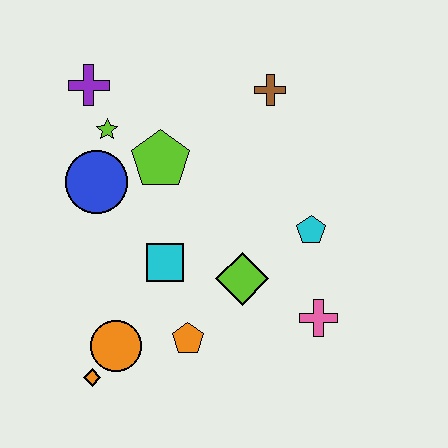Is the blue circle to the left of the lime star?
Yes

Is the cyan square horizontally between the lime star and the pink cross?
Yes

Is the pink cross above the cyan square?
No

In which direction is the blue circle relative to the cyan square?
The blue circle is above the cyan square.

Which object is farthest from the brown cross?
The orange diamond is farthest from the brown cross.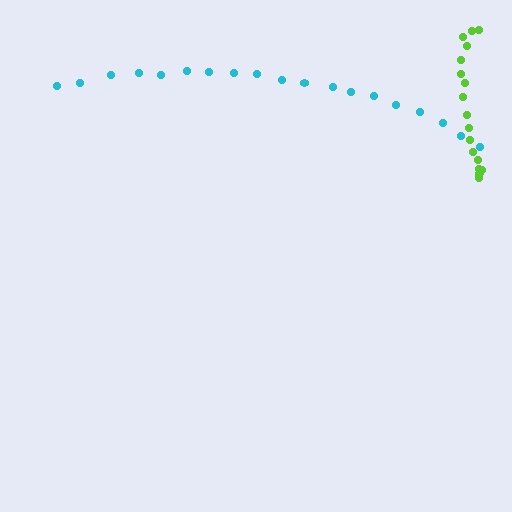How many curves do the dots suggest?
There are 2 distinct paths.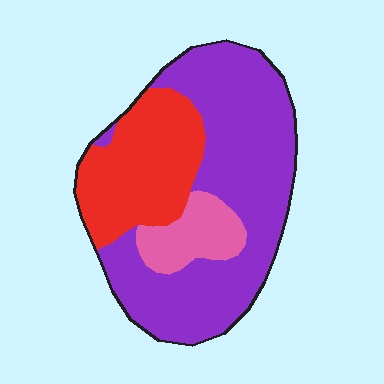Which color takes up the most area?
Purple, at roughly 60%.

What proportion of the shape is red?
Red takes up between a quarter and a half of the shape.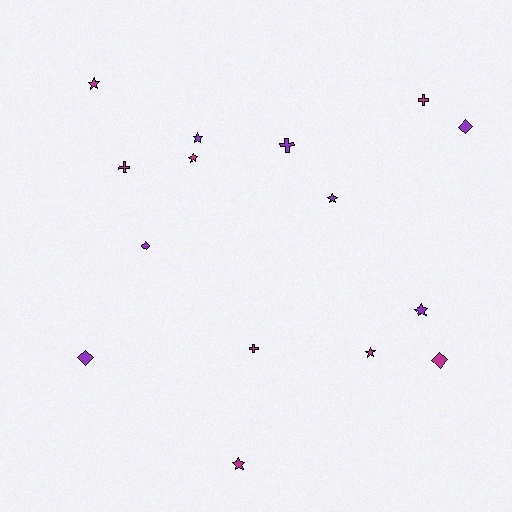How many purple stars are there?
There are 3 purple stars.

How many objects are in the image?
There are 15 objects.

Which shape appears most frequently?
Star, with 7 objects.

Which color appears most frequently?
Magenta, with 8 objects.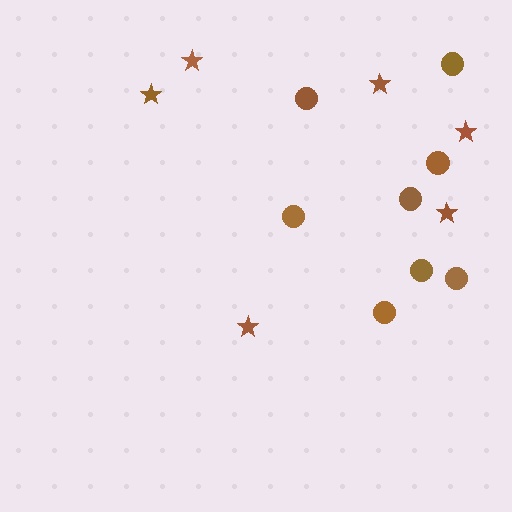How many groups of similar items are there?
There are 2 groups: one group of stars (6) and one group of circles (8).